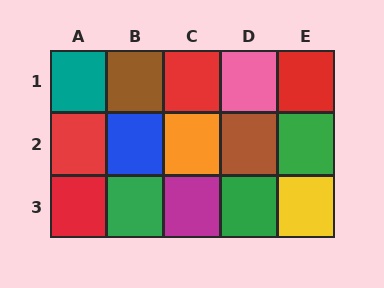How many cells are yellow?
1 cell is yellow.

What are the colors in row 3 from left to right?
Red, green, magenta, green, yellow.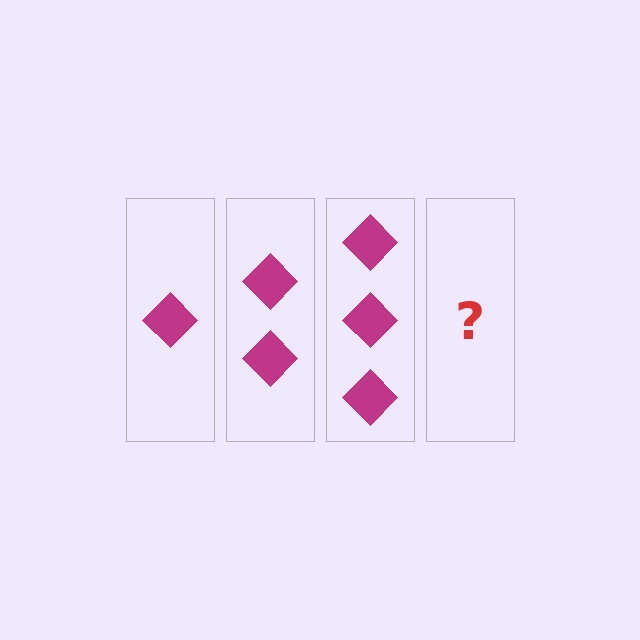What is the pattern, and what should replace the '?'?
The pattern is that each step adds one more diamond. The '?' should be 4 diamonds.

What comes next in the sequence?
The next element should be 4 diamonds.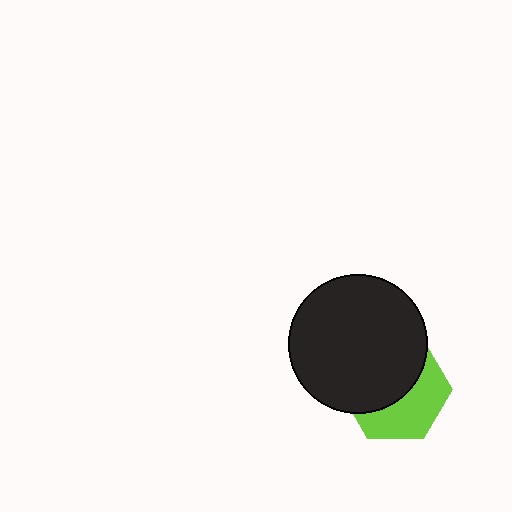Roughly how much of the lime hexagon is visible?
About half of it is visible (roughly 45%).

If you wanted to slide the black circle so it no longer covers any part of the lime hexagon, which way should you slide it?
Slide it toward the upper-left — that is the most direct way to separate the two shapes.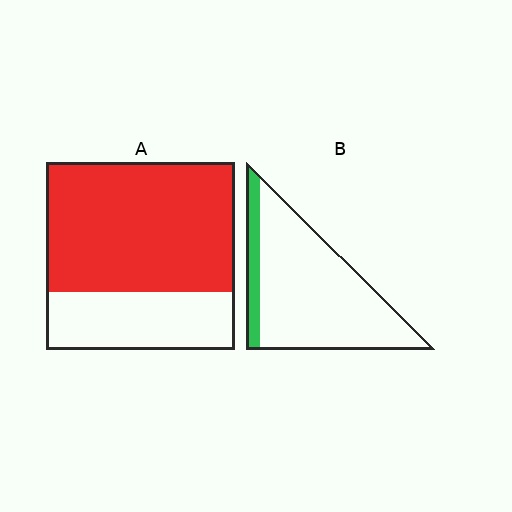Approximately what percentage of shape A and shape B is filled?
A is approximately 70% and B is approximately 15%.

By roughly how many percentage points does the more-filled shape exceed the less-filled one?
By roughly 55 percentage points (A over B).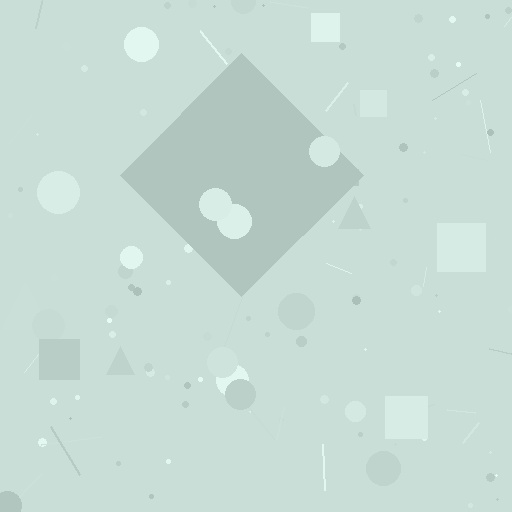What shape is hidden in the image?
A diamond is hidden in the image.